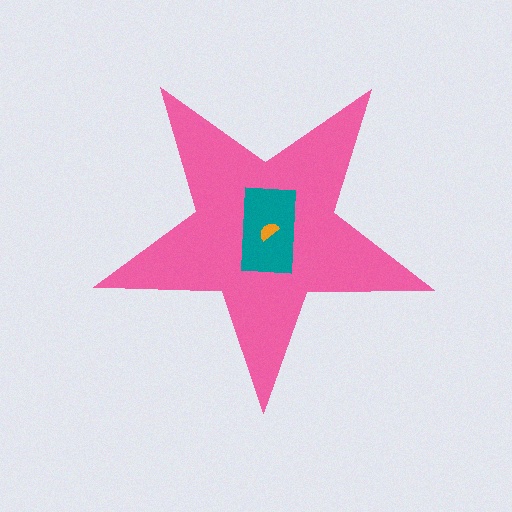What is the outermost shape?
The pink star.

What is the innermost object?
The orange semicircle.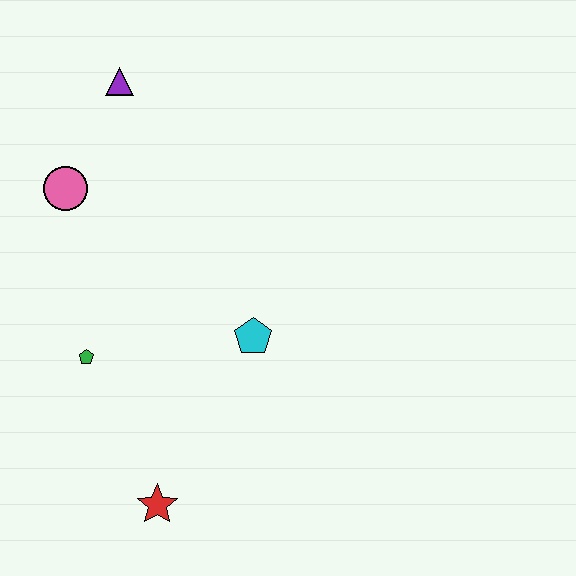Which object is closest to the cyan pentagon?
The green pentagon is closest to the cyan pentagon.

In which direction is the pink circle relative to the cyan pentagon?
The pink circle is to the left of the cyan pentagon.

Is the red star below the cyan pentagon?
Yes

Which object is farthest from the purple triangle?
The red star is farthest from the purple triangle.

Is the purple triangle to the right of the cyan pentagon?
No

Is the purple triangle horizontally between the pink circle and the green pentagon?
No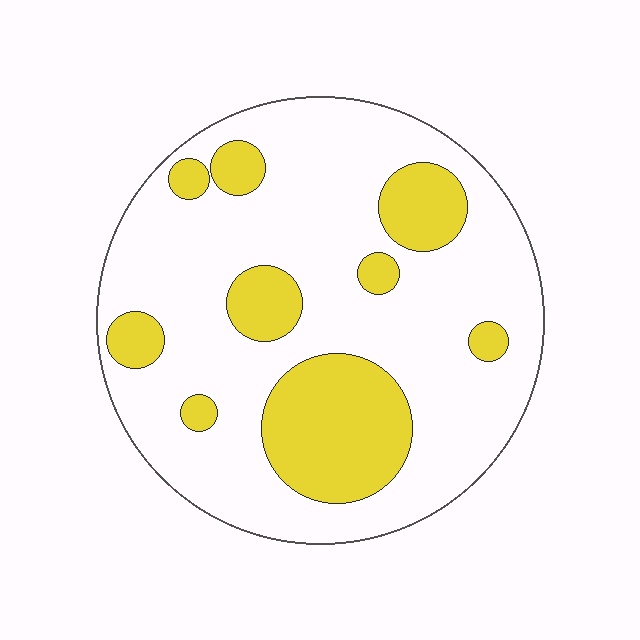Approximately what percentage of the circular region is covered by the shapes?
Approximately 25%.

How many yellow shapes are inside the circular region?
9.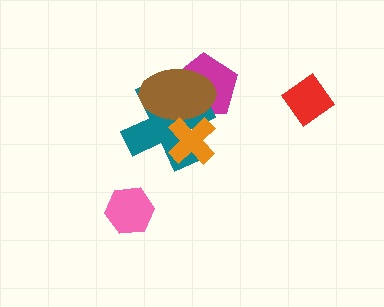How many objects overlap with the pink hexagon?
0 objects overlap with the pink hexagon.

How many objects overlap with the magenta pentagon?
2 objects overlap with the magenta pentagon.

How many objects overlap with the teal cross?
3 objects overlap with the teal cross.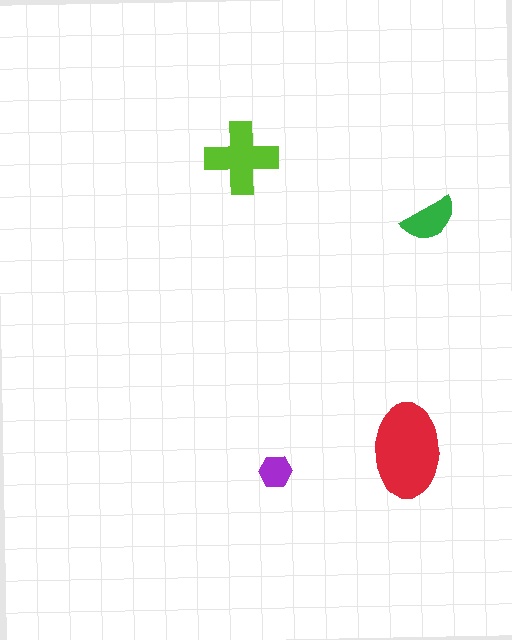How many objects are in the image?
There are 4 objects in the image.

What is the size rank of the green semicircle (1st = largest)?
3rd.